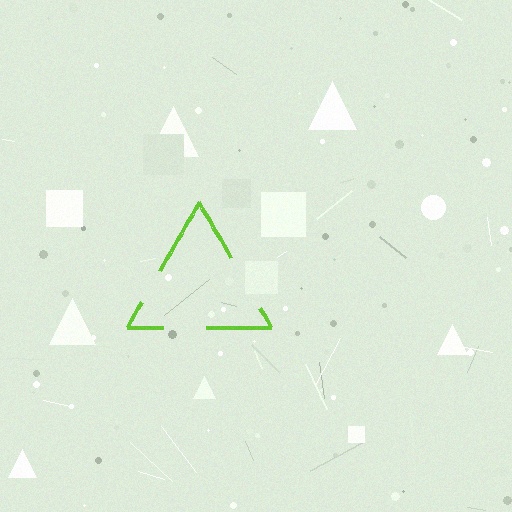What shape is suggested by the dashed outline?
The dashed outline suggests a triangle.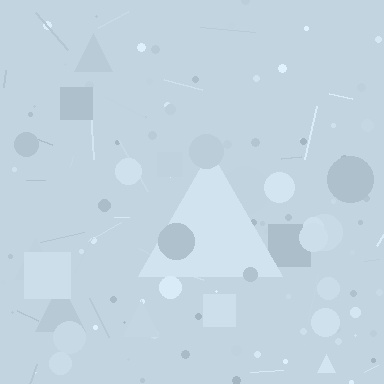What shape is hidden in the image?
A triangle is hidden in the image.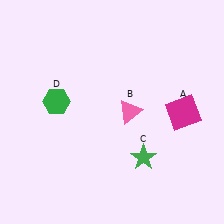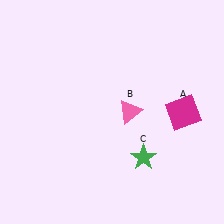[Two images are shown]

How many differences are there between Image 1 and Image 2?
There is 1 difference between the two images.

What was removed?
The green hexagon (D) was removed in Image 2.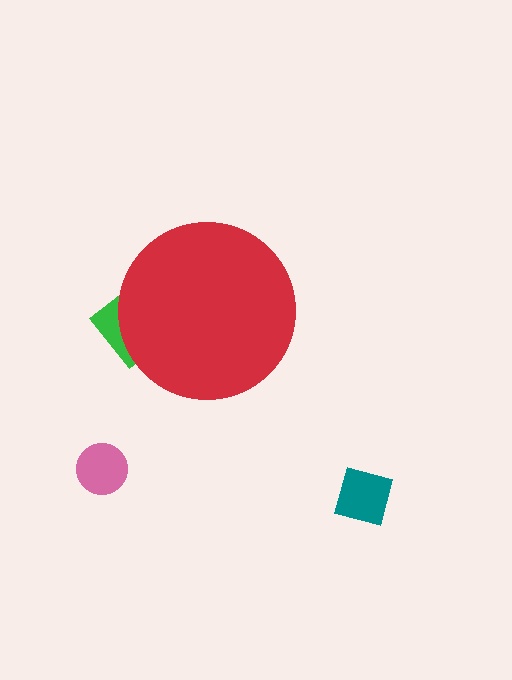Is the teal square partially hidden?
No, the teal square is fully visible.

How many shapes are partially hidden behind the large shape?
1 shape is partially hidden.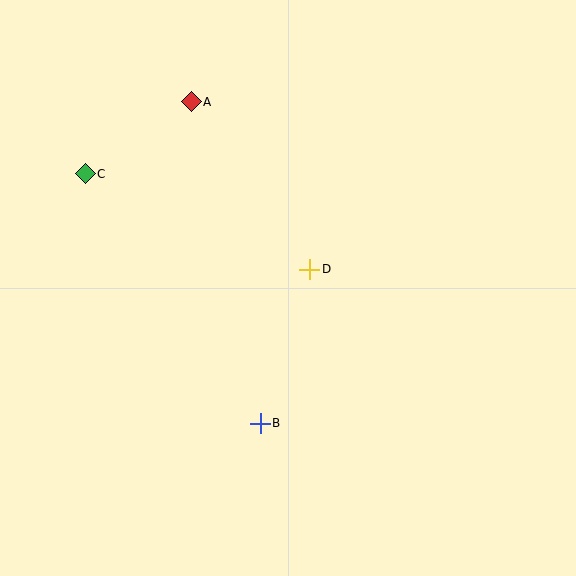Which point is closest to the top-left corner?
Point C is closest to the top-left corner.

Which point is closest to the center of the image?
Point D at (310, 269) is closest to the center.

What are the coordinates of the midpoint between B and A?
The midpoint between B and A is at (226, 263).